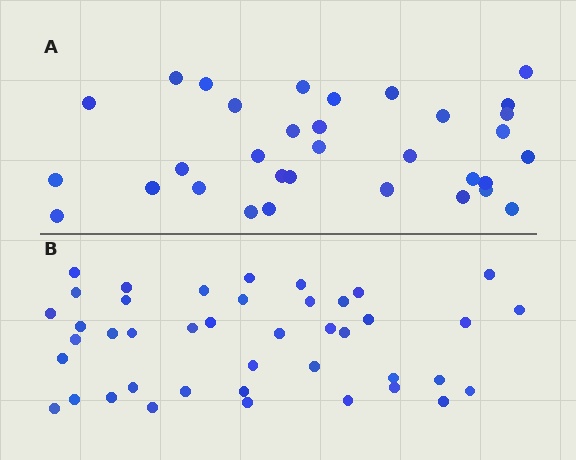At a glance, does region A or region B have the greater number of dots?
Region B (the bottom region) has more dots.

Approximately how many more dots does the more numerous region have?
Region B has roughly 8 or so more dots than region A.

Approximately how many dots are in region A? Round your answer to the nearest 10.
About 30 dots. (The exact count is 33, which rounds to 30.)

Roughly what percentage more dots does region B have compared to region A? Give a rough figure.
About 25% more.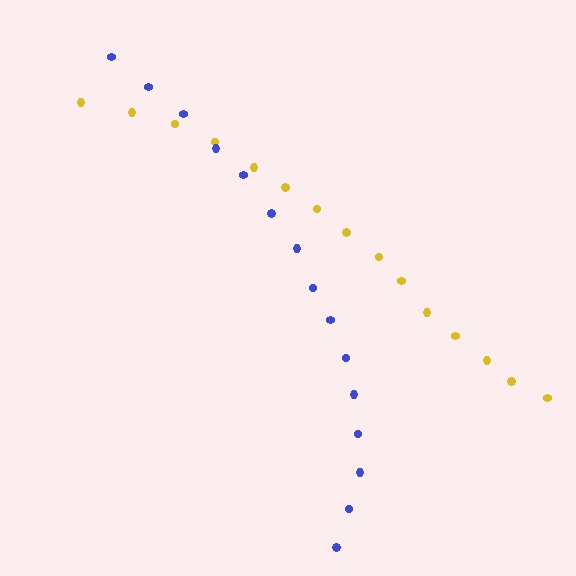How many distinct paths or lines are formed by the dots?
There are 2 distinct paths.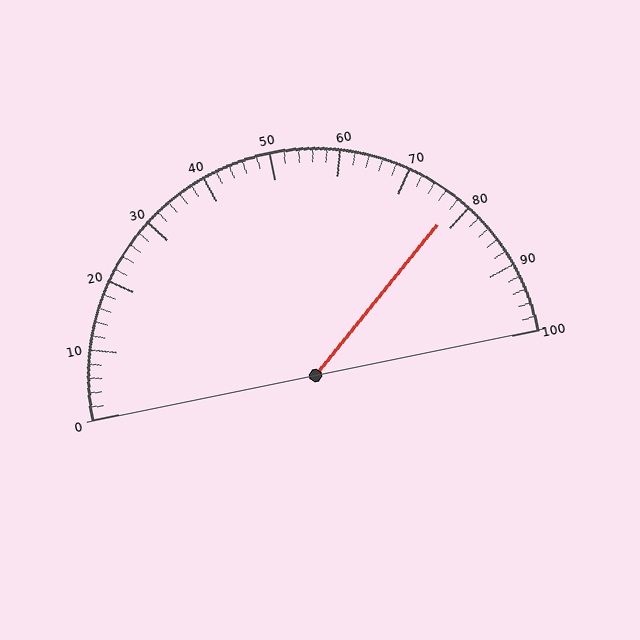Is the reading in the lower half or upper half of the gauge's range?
The reading is in the upper half of the range (0 to 100).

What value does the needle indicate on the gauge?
The needle indicates approximately 78.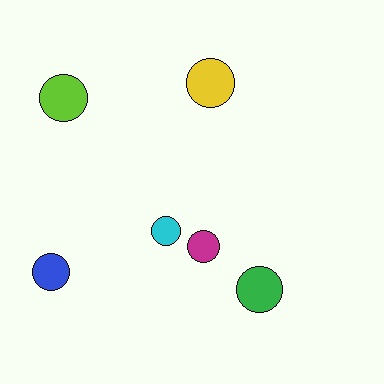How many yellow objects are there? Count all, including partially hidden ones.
There is 1 yellow object.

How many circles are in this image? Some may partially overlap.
There are 6 circles.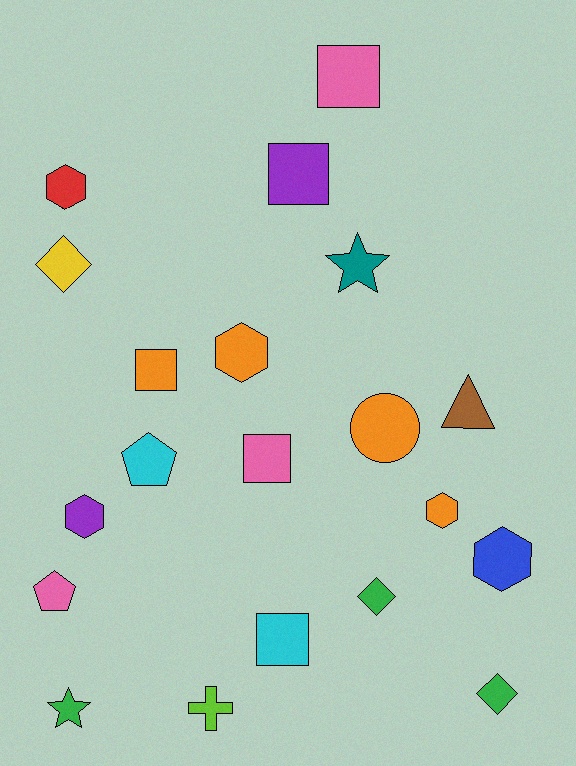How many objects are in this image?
There are 20 objects.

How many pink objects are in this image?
There are 3 pink objects.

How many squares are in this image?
There are 5 squares.